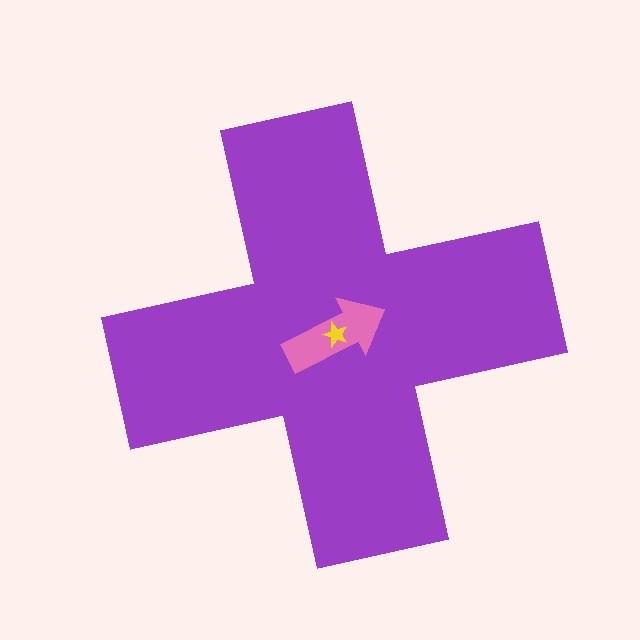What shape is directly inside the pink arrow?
The yellow star.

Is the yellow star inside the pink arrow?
Yes.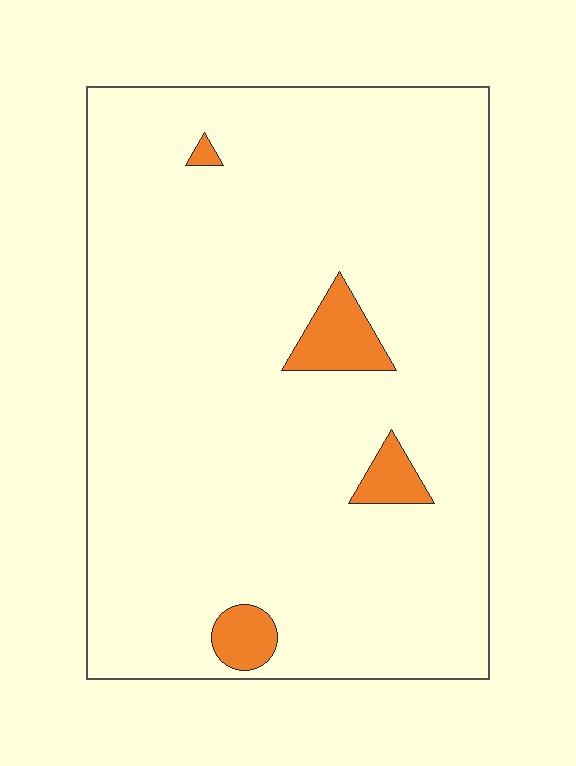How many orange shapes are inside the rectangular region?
4.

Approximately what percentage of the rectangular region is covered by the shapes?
Approximately 5%.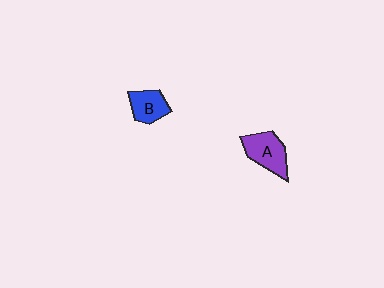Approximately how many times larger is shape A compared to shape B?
Approximately 1.4 times.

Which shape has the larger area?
Shape A (purple).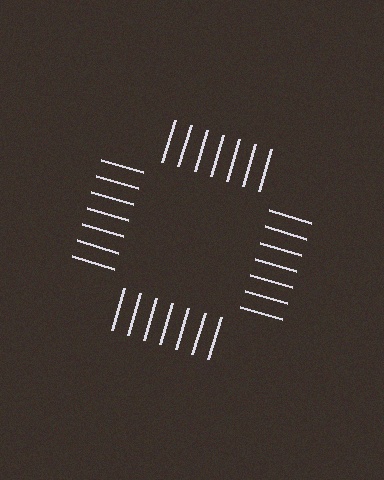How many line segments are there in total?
28 — 7 along each of the 4 edges.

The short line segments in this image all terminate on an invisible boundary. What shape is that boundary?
An illusory square — the line segments terminate on its edges but no continuous stroke is drawn.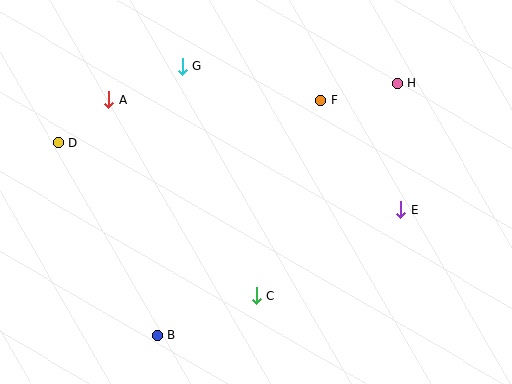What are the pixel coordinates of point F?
Point F is at (321, 100).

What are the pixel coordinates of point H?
Point H is at (397, 84).